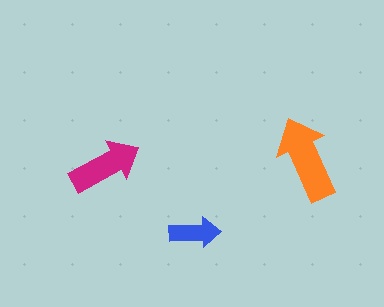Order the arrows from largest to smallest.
the orange one, the magenta one, the blue one.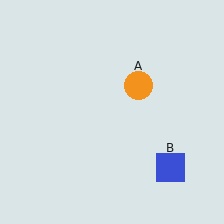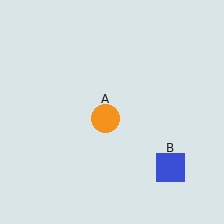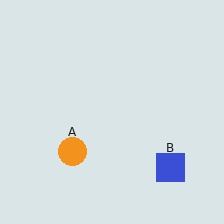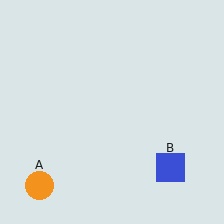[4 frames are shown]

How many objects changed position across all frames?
1 object changed position: orange circle (object A).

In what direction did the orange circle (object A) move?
The orange circle (object A) moved down and to the left.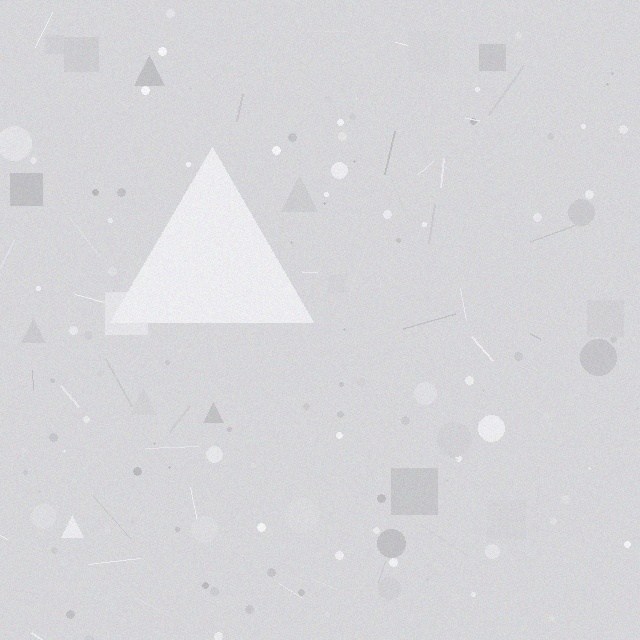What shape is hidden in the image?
A triangle is hidden in the image.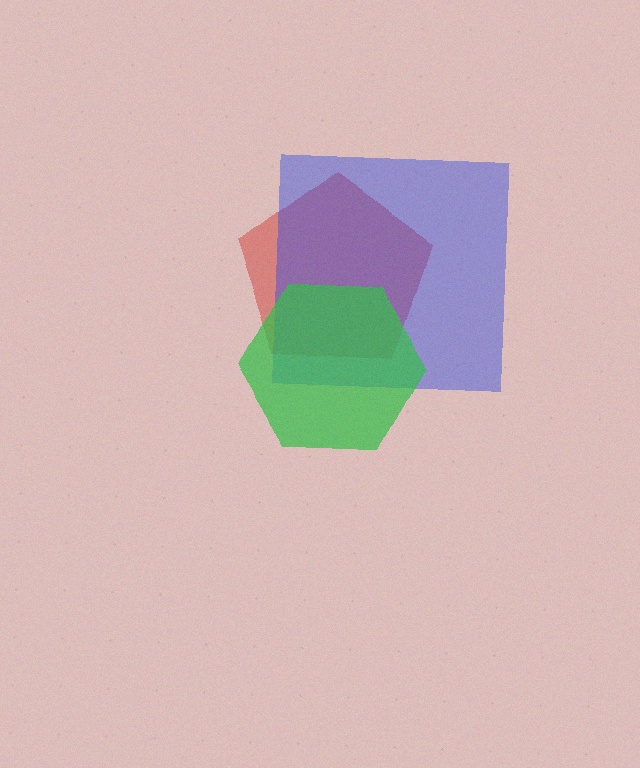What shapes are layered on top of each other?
The layered shapes are: a red pentagon, a blue square, a green hexagon.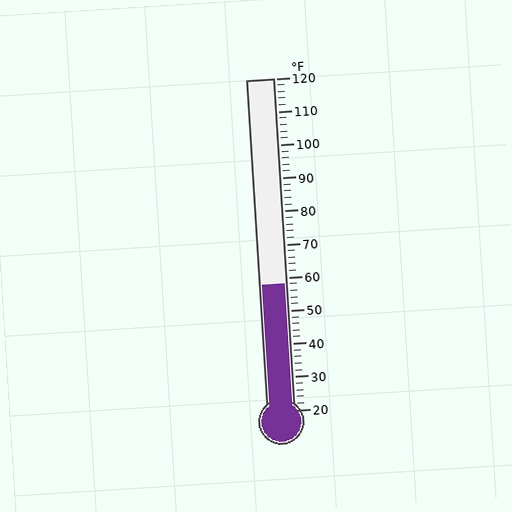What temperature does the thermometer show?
The thermometer shows approximately 58°F.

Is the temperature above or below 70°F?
The temperature is below 70°F.